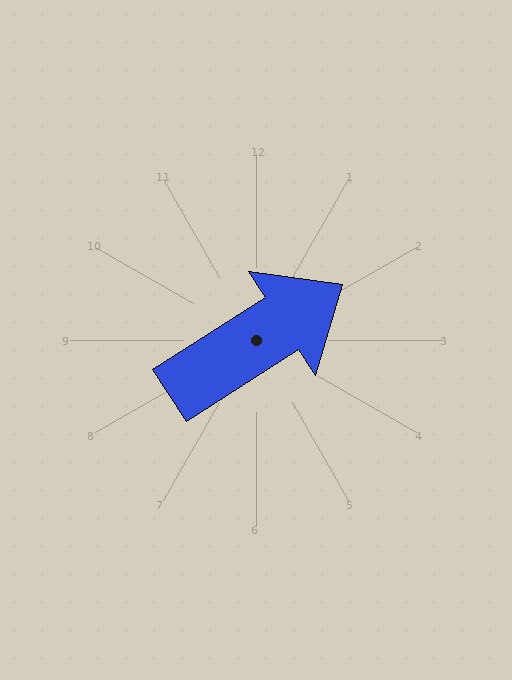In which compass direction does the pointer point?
Northeast.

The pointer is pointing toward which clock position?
Roughly 2 o'clock.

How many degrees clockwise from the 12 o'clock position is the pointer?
Approximately 57 degrees.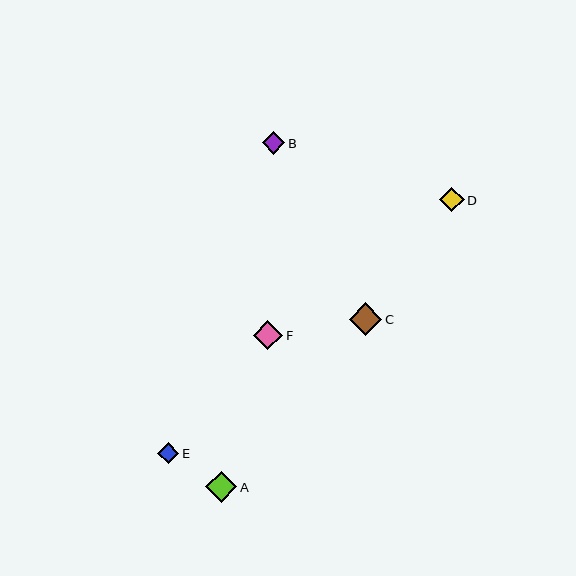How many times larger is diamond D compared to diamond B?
Diamond D is approximately 1.1 times the size of diamond B.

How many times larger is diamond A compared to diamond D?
Diamond A is approximately 1.3 times the size of diamond D.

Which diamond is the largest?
Diamond C is the largest with a size of approximately 33 pixels.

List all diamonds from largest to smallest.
From largest to smallest: C, A, F, D, B, E.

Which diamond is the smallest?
Diamond E is the smallest with a size of approximately 21 pixels.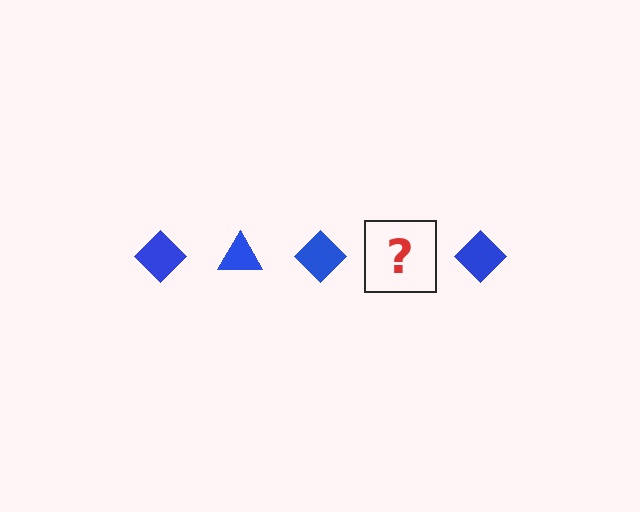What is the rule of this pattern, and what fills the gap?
The rule is that the pattern cycles through diamond, triangle shapes in blue. The gap should be filled with a blue triangle.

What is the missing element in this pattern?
The missing element is a blue triangle.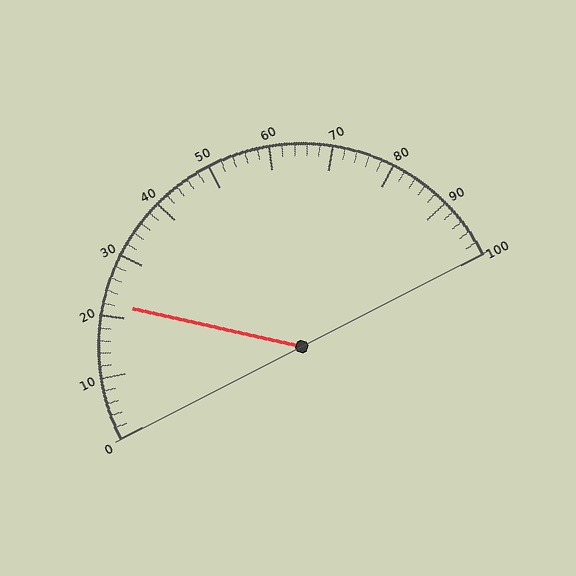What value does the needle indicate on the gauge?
The needle indicates approximately 22.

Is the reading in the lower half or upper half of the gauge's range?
The reading is in the lower half of the range (0 to 100).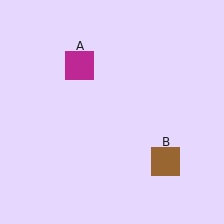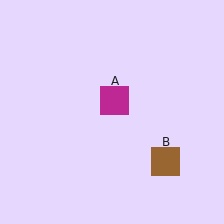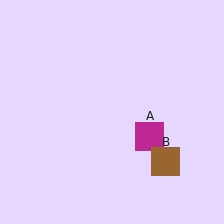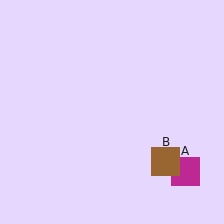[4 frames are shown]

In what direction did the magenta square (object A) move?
The magenta square (object A) moved down and to the right.